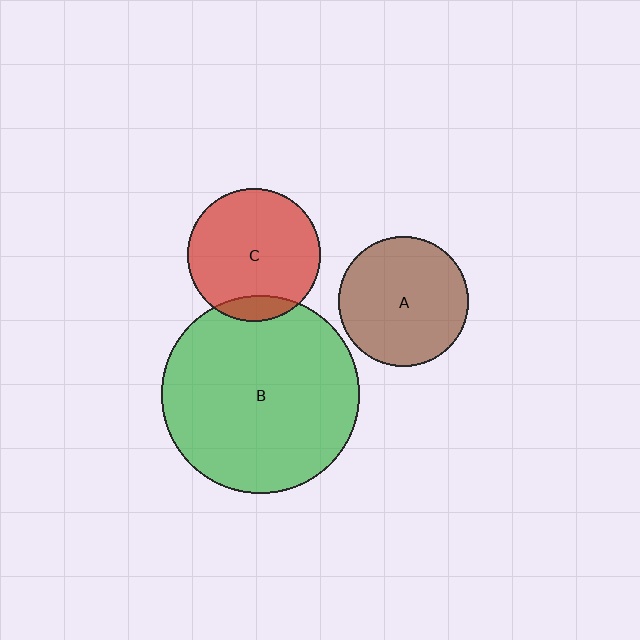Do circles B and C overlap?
Yes.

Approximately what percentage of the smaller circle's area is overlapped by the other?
Approximately 10%.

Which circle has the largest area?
Circle B (green).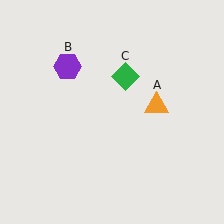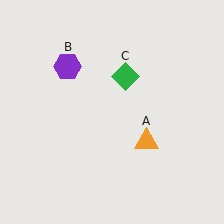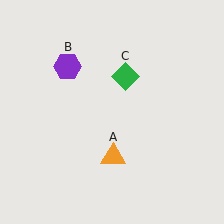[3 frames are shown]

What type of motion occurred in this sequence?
The orange triangle (object A) rotated clockwise around the center of the scene.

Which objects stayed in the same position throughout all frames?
Purple hexagon (object B) and green diamond (object C) remained stationary.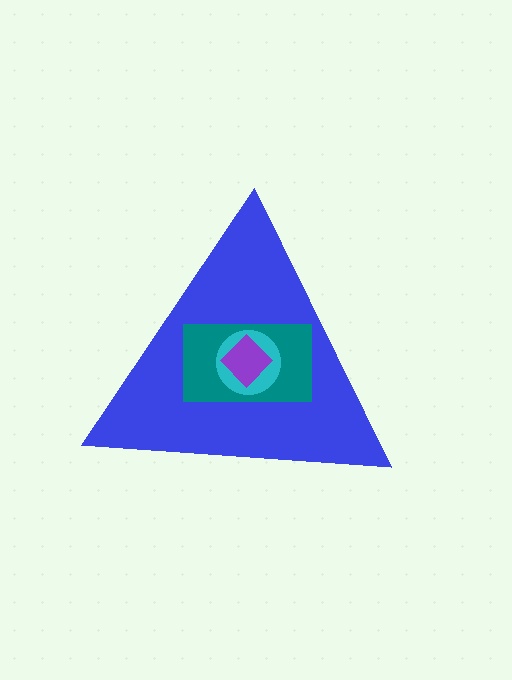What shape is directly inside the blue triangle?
The teal rectangle.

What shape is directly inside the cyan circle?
The purple diamond.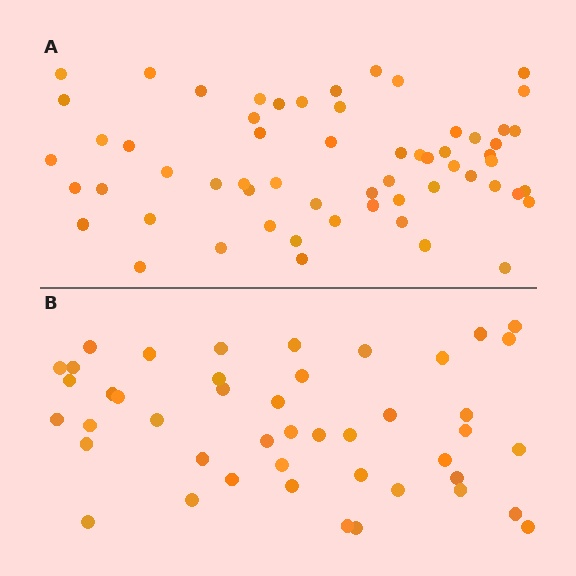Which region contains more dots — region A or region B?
Region A (the top region) has more dots.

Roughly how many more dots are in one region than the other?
Region A has approximately 15 more dots than region B.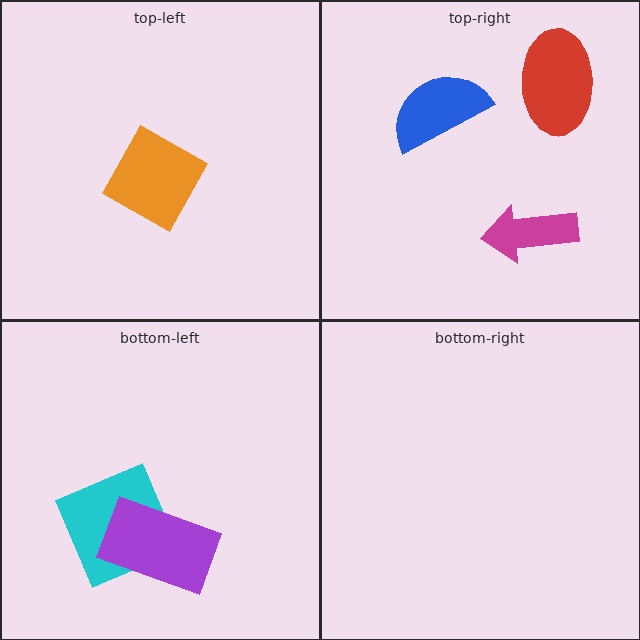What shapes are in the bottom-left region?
The cyan square, the purple rectangle.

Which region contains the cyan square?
The bottom-left region.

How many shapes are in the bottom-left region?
2.